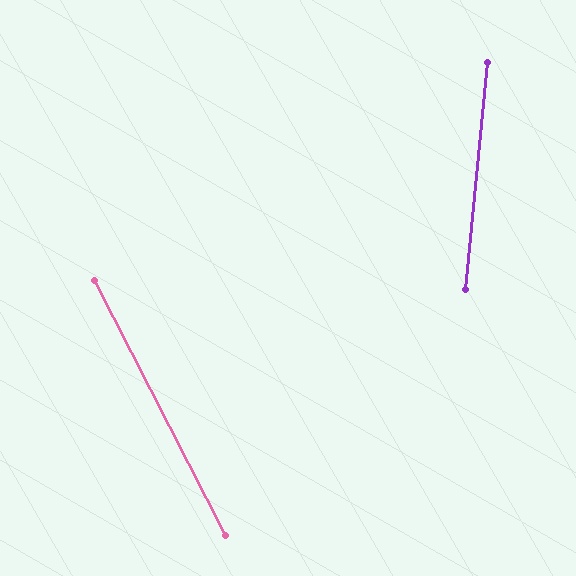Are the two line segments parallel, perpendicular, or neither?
Neither parallel nor perpendicular — they differ by about 33°.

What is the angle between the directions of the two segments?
Approximately 33 degrees.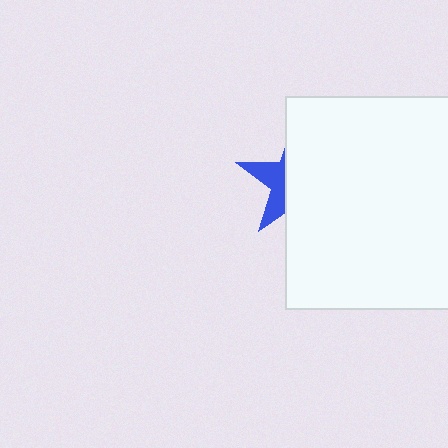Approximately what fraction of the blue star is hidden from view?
Roughly 66% of the blue star is hidden behind the white rectangle.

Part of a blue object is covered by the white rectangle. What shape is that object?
It is a star.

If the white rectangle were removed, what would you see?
You would see the complete blue star.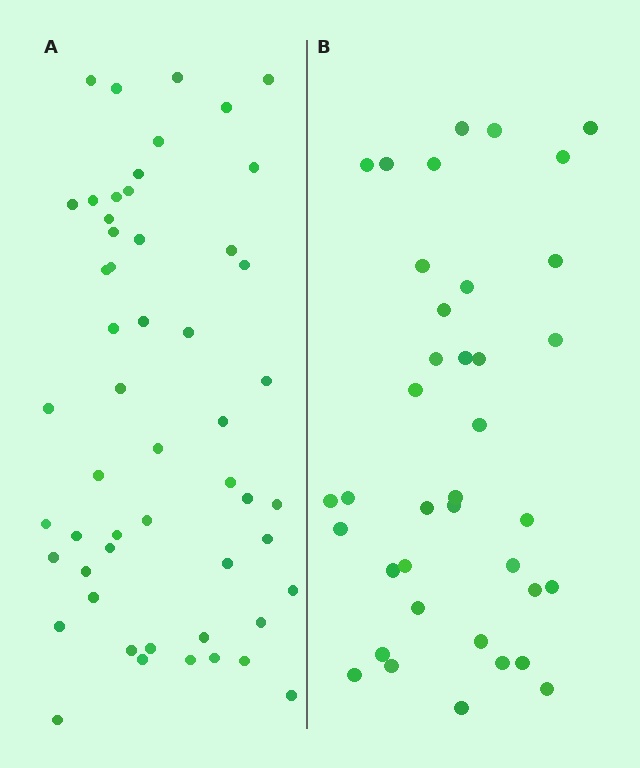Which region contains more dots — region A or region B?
Region A (the left region) has more dots.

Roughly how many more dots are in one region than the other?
Region A has approximately 15 more dots than region B.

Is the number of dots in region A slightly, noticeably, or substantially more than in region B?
Region A has noticeably more, but not dramatically so. The ratio is roughly 1.4 to 1.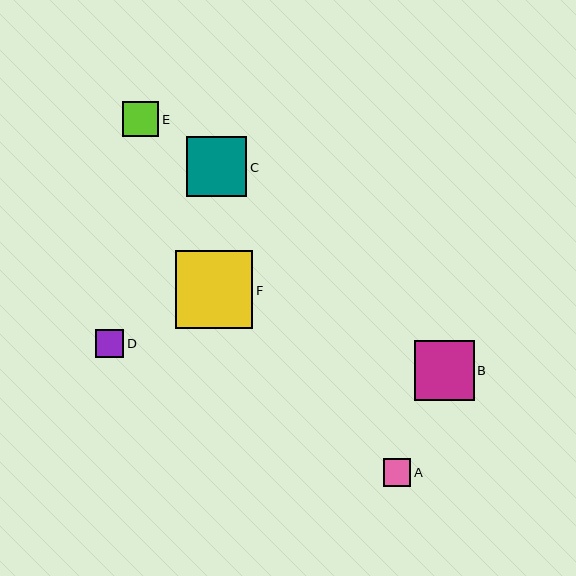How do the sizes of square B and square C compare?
Square B and square C are approximately the same size.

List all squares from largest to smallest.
From largest to smallest: F, B, C, E, D, A.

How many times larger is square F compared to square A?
Square F is approximately 2.8 times the size of square A.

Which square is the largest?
Square F is the largest with a size of approximately 77 pixels.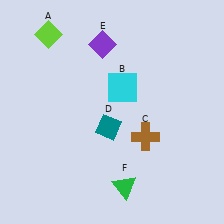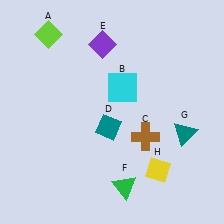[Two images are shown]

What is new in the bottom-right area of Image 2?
A teal triangle (G) was added in the bottom-right area of Image 2.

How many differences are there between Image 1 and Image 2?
There are 2 differences between the two images.